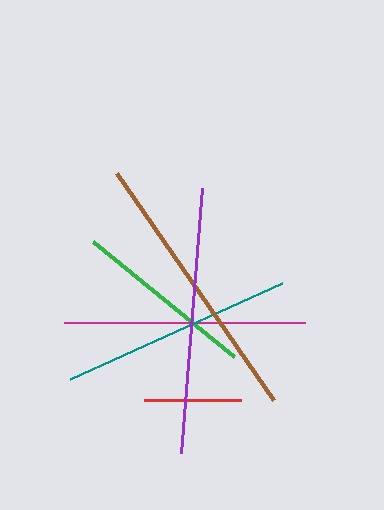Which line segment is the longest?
The brown line is the longest at approximately 277 pixels.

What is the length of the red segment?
The red segment is approximately 97 pixels long.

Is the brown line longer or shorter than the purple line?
The brown line is longer than the purple line.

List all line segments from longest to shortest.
From longest to shortest: brown, purple, magenta, teal, green, red.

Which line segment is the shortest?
The red line is the shortest at approximately 97 pixels.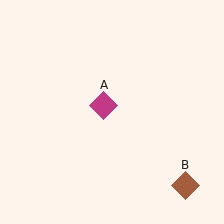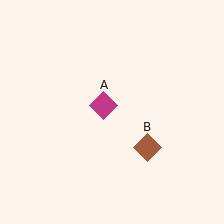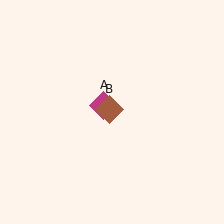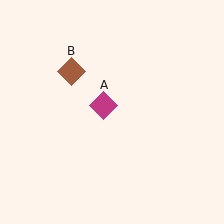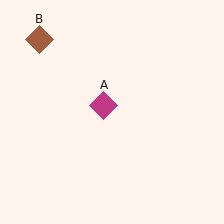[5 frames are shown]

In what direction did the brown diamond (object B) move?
The brown diamond (object B) moved up and to the left.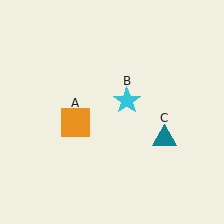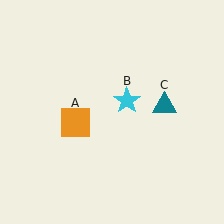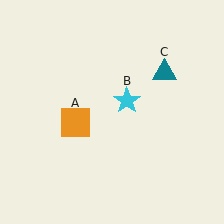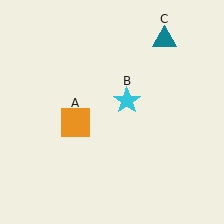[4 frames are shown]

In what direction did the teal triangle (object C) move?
The teal triangle (object C) moved up.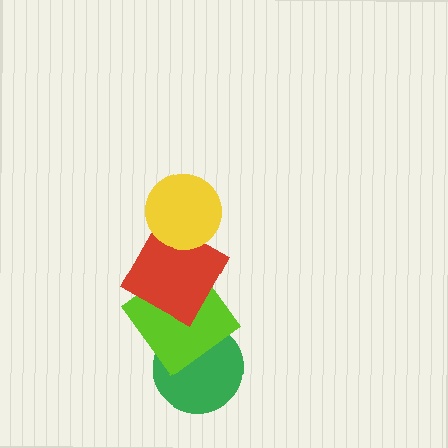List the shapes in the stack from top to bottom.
From top to bottom: the yellow circle, the red square, the lime diamond, the green circle.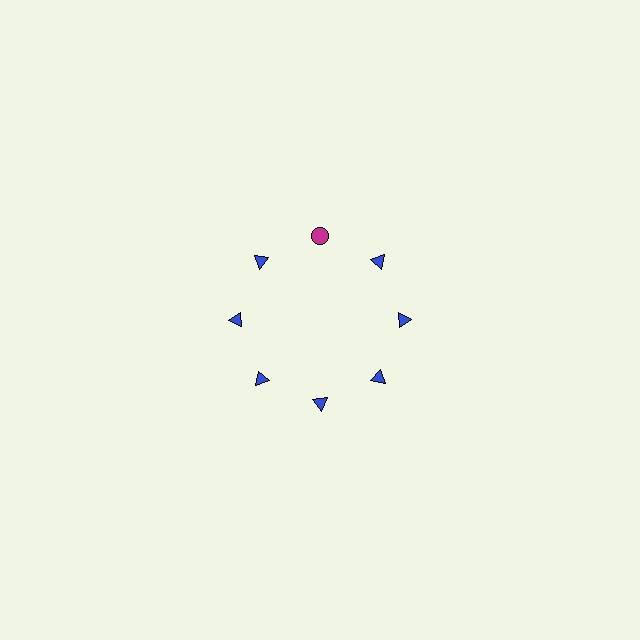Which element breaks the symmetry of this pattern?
The magenta circle at roughly the 12 o'clock position breaks the symmetry. All other shapes are blue triangles.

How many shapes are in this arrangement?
There are 8 shapes arranged in a ring pattern.